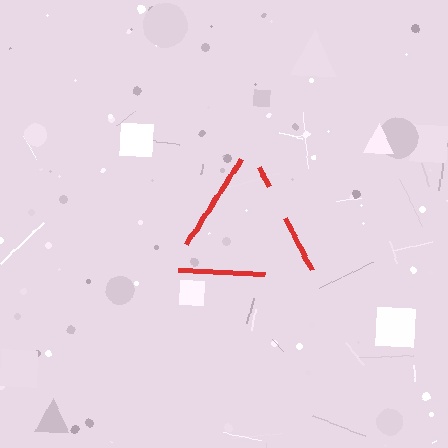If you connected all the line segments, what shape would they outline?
They would outline a triangle.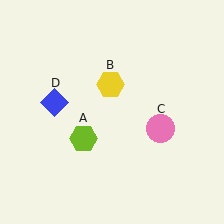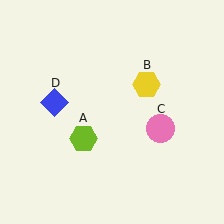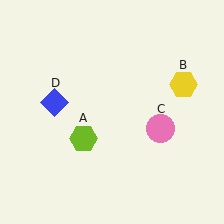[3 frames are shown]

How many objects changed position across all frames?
1 object changed position: yellow hexagon (object B).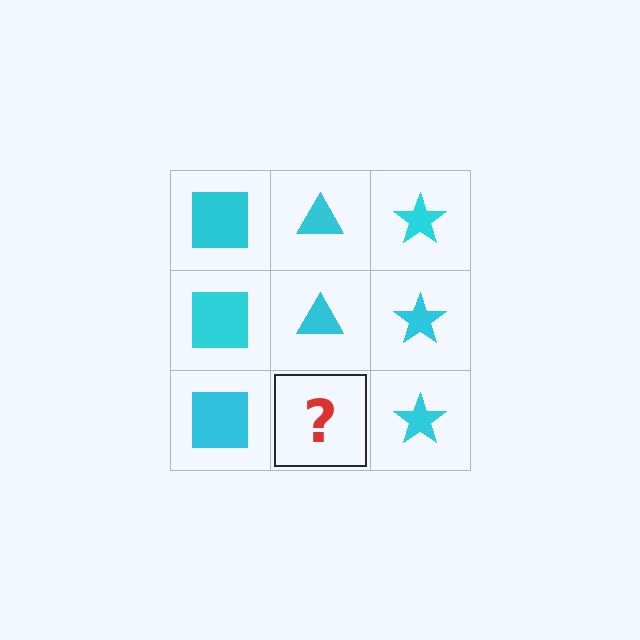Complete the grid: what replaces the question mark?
The question mark should be replaced with a cyan triangle.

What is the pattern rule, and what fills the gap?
The rule is that each column has a consistent shape. The gap should be filled with a cyan triangle.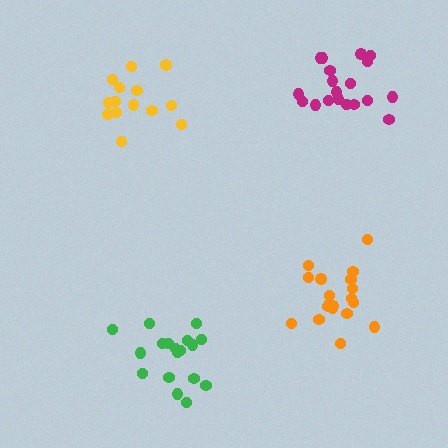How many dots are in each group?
Group 1: 19 dots, Group 2: 18 dots, Group 3: 14 dots, Group 4: 19 dots (70 total).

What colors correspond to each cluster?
The clusters are colored: magenta, green, yellow, orange.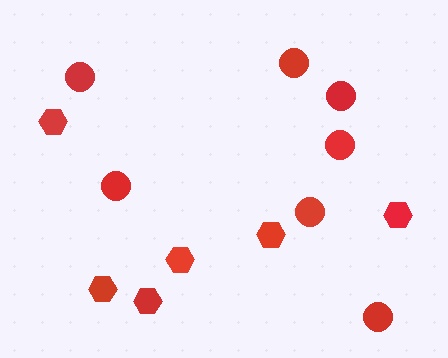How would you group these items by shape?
There are 2 groups: one group of hexagons (6) and one group of circles (7).